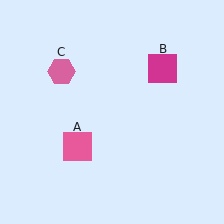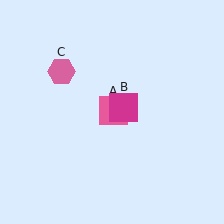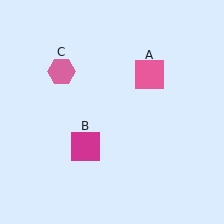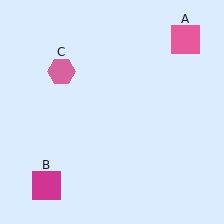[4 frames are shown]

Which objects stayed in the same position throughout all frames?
Pink hexagon (object C) remained stationary.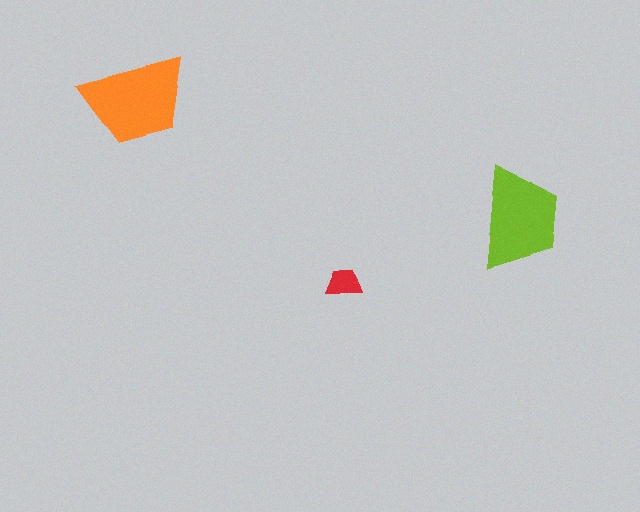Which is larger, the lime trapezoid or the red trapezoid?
The lime one.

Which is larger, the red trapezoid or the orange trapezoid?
The orange one.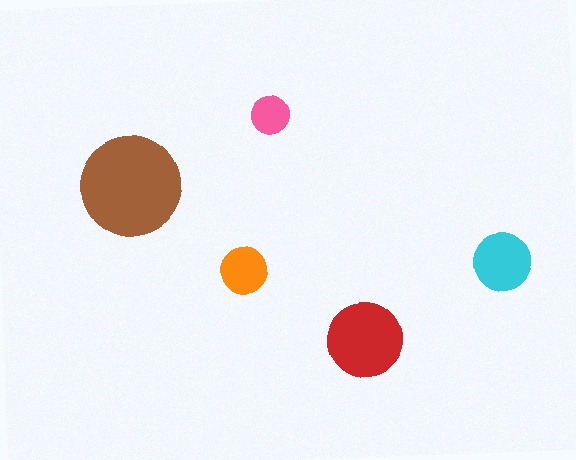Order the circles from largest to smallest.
the brown one, the red one, the cyan one, the orange one, the pink one.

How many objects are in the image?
There are 5 objects in the image.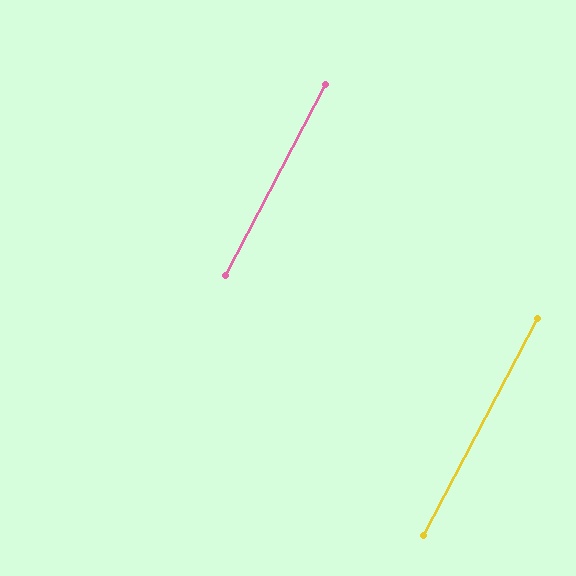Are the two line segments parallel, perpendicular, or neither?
Parallel — their directions differ by only 0.1°.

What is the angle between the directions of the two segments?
Approximately 0 degrees.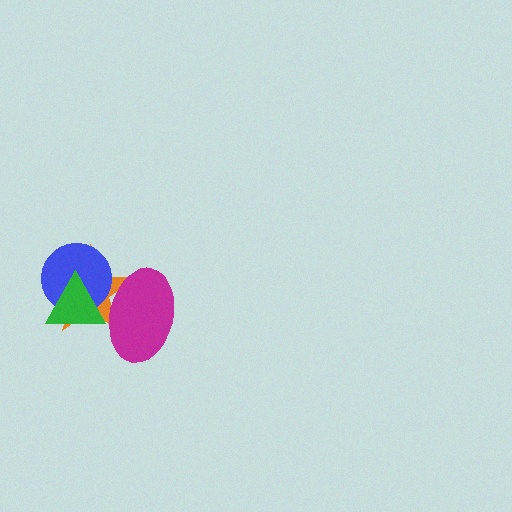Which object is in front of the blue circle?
The green triangle is in front of the blue circle.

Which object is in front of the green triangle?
The magenta ellipse is in front of the green triangle.